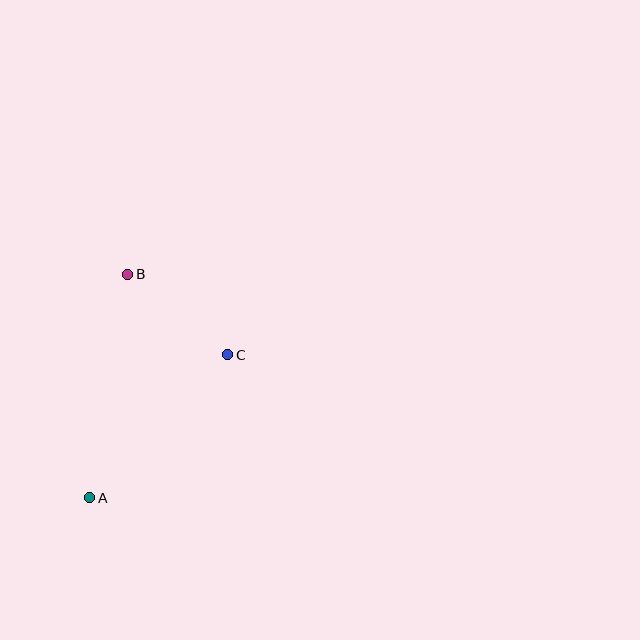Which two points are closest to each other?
Points B and C are closest to each other.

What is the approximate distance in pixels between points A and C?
The distance between A and C is approximately 199 pixels.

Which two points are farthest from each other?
Points A and B are farthest from each other.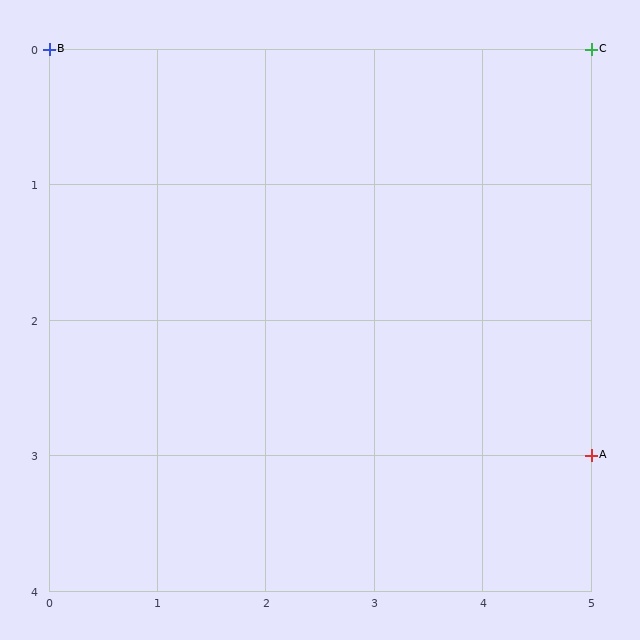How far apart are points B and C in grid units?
Points B and C are 5 columns apart.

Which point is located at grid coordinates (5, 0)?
Point C is at (5, 0).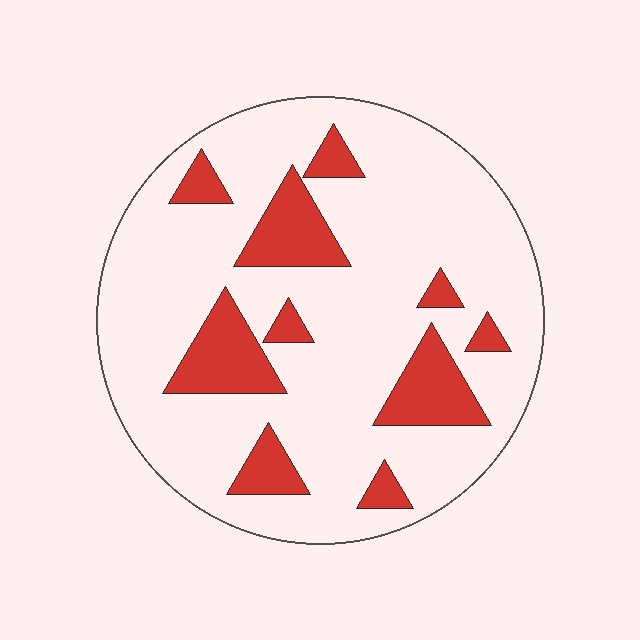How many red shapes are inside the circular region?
10.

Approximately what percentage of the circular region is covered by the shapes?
Approximately 20%.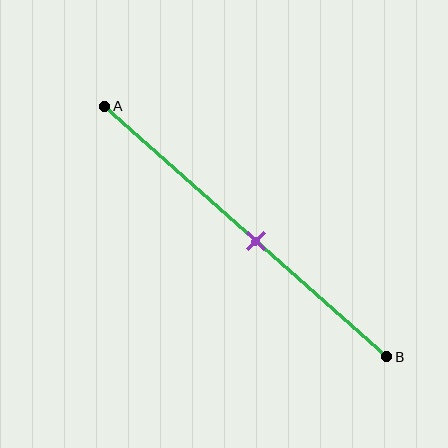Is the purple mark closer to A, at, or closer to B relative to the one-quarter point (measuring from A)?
The purple mark is closer to point B than the one-quarter point of segment AB.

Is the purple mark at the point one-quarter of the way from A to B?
No, the mark is at about 55% from A, not at the 25% one-quarter point.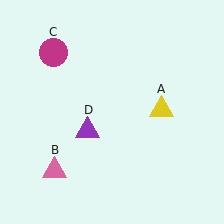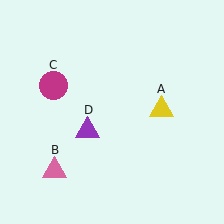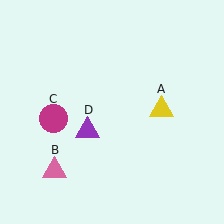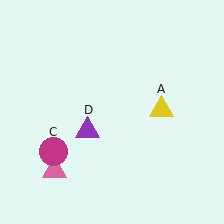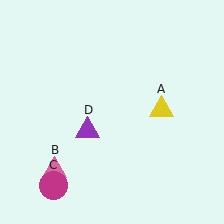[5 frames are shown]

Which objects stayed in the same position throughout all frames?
Yellow triangle (object A) and pink triangle (object B) and purple triangle (object D) remained stationary.